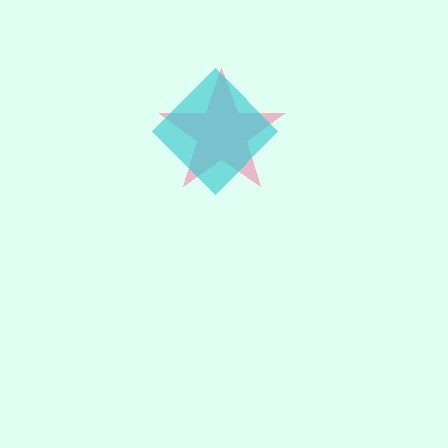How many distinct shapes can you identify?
There are 2 distinct shapes: a pink star, a cyan diamond.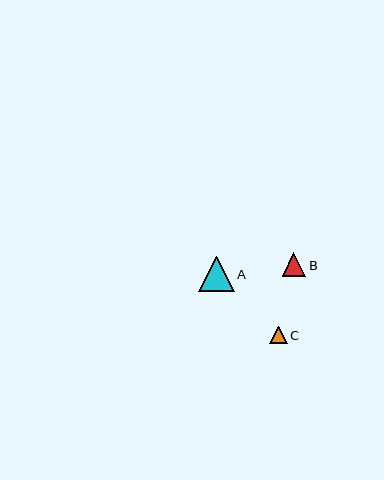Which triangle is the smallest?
Triangle C is the smallest with a size of approximately 18 pixels.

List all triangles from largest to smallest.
From largest to smallest: A, B, C.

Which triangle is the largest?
Triangle A is the largest with a size of approximately 36 pixels.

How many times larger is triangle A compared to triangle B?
Triangle A is approximately 1.5 times the size of triangle B.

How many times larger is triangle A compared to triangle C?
Triangle A is approximately 2.0 times the size of triangle C.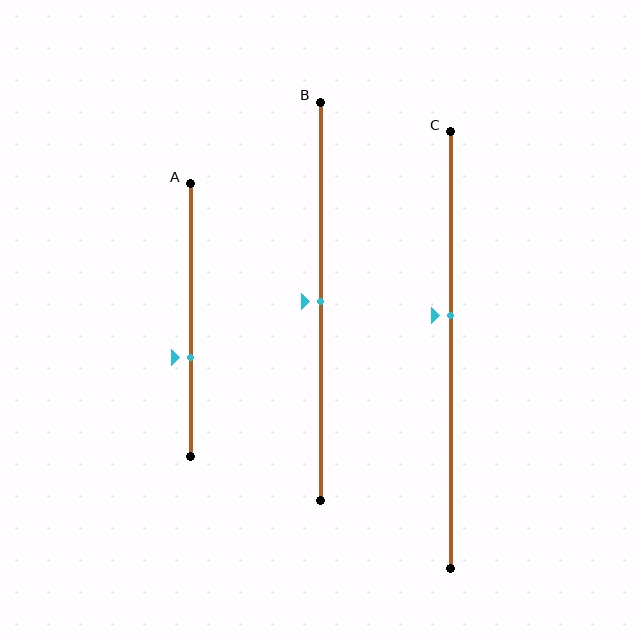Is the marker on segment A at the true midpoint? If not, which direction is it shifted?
No, the marker on segment A is shifted downward by about 14% of the segment length.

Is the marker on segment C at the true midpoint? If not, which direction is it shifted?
No, the marker on segment C is shifted upward by about 8% of the segment length.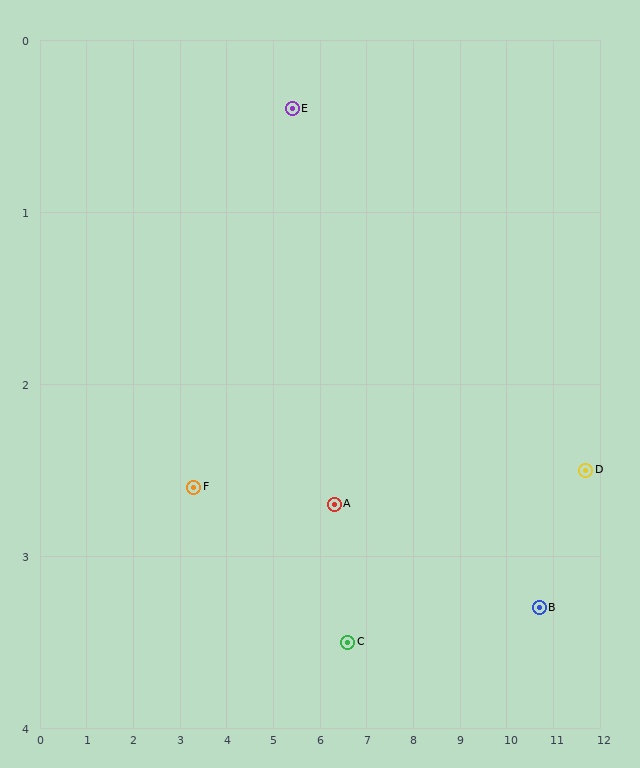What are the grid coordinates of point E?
Point E is at approximately (5.4, 0.4).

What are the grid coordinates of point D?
Point D is at approximately (11.7, 2.5).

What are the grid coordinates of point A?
Point A is at approximately (6.3, 2.7).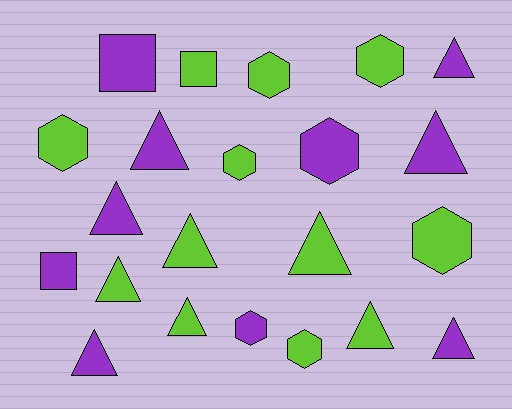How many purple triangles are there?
There are 6 purple triangles.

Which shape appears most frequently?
Triangle, with 11 objects.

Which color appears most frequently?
Lime, with 12 objects.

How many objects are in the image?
There are 22 objects.